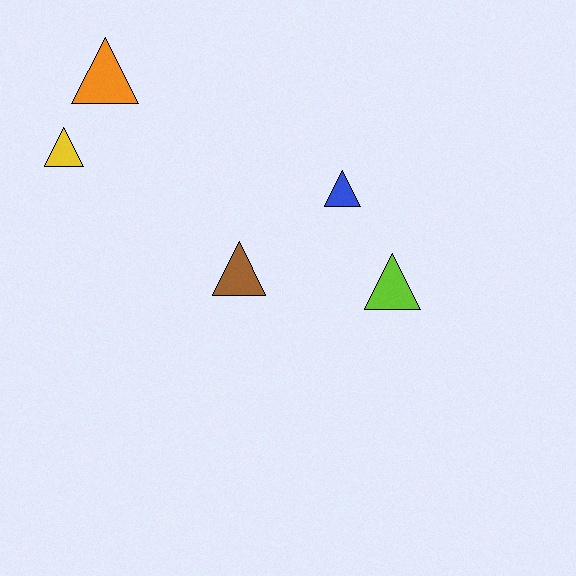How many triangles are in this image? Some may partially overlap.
There are 5 triangles.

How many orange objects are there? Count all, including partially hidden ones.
There is 1 orange object.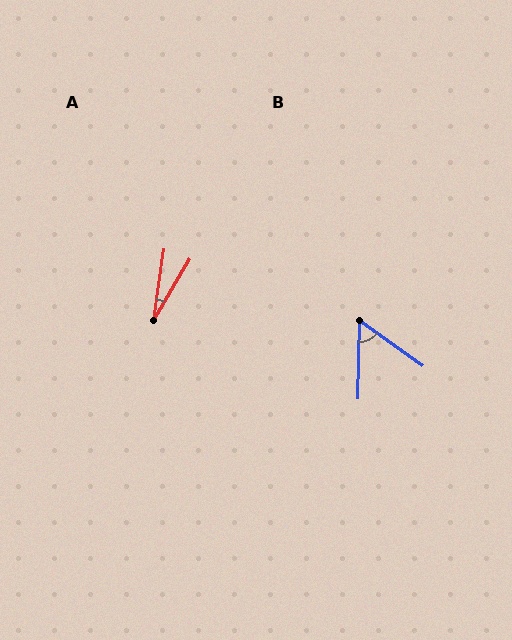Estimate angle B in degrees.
Approximately 55 degrees.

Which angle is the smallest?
A, at approximately 22 degrees.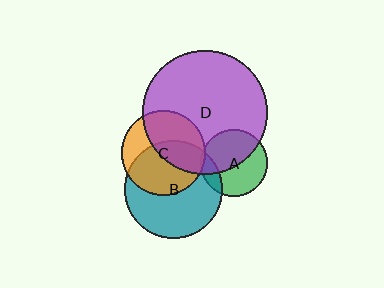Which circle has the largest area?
Circle D (purple).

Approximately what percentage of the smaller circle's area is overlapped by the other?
Approximately 5%.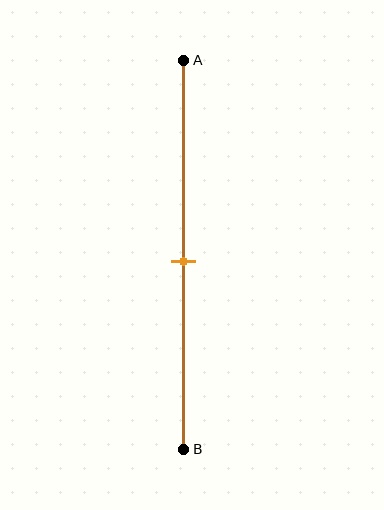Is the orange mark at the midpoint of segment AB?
Yes, the mark is approximately at the midpoint.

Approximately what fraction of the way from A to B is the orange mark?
The orange mark is approximately 50% of the way from A to B.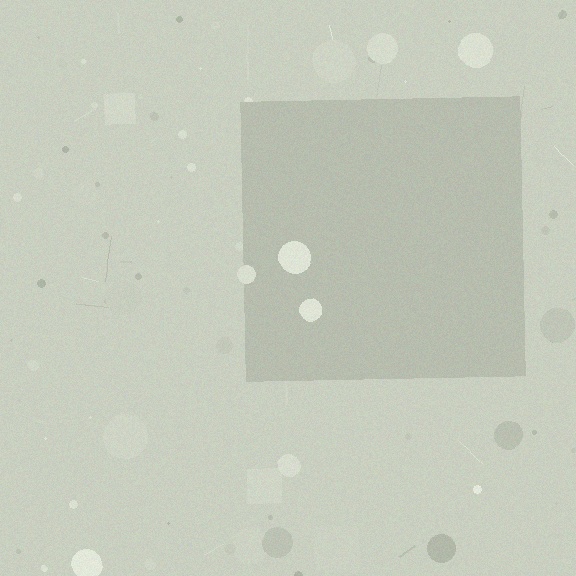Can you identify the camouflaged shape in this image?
The camouflaged shape is a square.